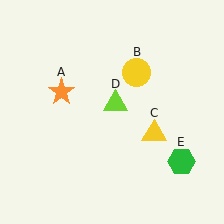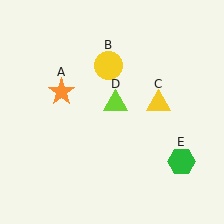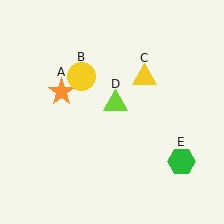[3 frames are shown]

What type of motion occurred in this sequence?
The yellow circle (object B), yellow triangle (object C) rotated counterclockwise around the center of the scene.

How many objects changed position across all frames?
2 objects changed position: yellow circle (object B), yellow triangle (object C).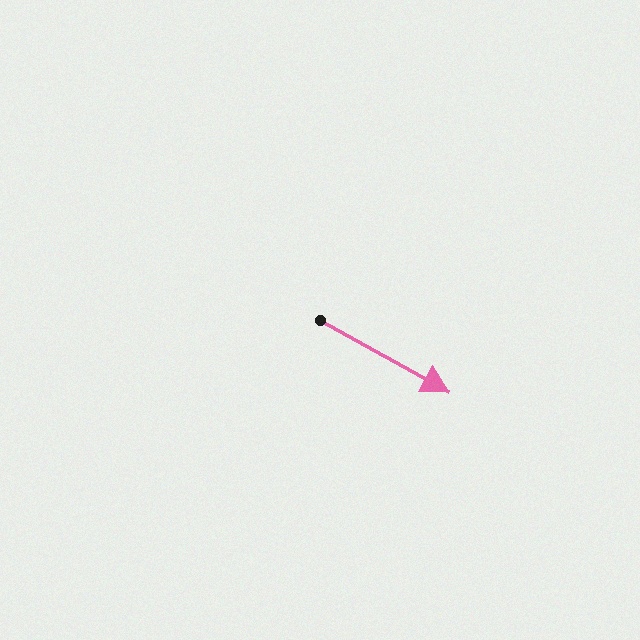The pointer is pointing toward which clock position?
Roughly 4 o'clock.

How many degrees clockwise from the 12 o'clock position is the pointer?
Approximately 119 degrees.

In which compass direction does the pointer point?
Southeast.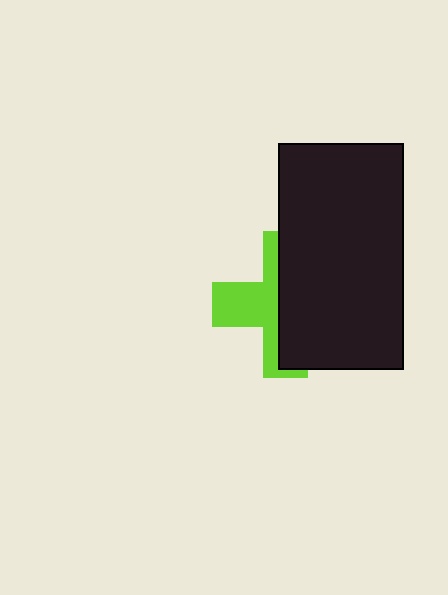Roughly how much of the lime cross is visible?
A small part of it is visible (roughly 42%).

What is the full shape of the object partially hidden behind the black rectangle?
The partially hidden object is a lime cross.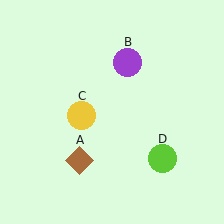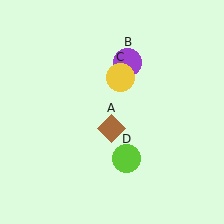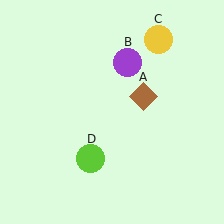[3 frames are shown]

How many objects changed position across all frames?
3 objects changed position: brown diamond (object A), yellow circle (object C), lime circle (object D).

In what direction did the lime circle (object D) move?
The lime circle (object D) moved left.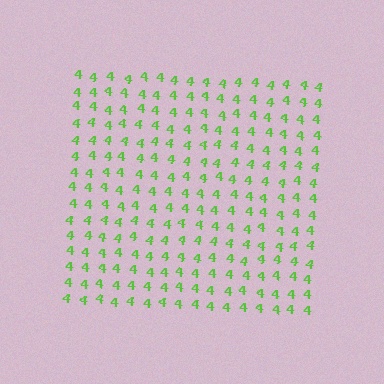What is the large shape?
The large shape is a square.